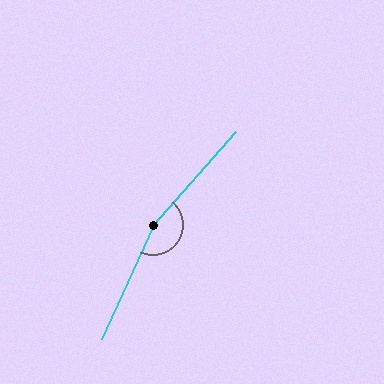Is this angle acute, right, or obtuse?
It is obtuse.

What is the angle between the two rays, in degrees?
Approximately 162 degrees.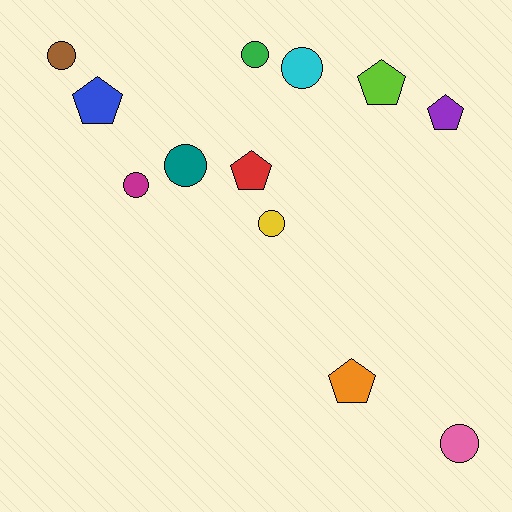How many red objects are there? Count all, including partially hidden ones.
There is 1 red object.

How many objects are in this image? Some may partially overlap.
There are 12 objects.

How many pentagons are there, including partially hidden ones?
There are 5 pentagons.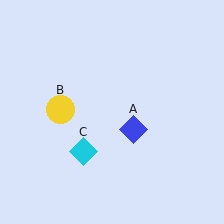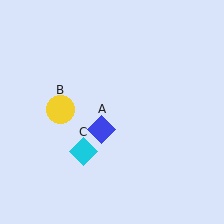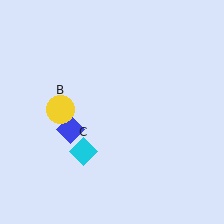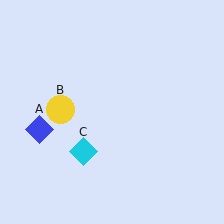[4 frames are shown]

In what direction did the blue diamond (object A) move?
The blue diamond (object A) moved left.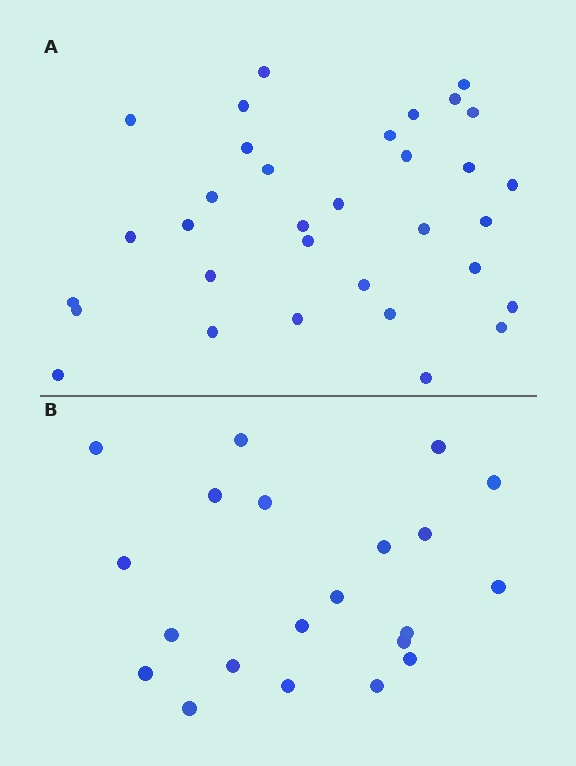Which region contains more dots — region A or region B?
Region A (the top region) has more dots.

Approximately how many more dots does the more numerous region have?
Region A has roughly 12 or so more dots than region B.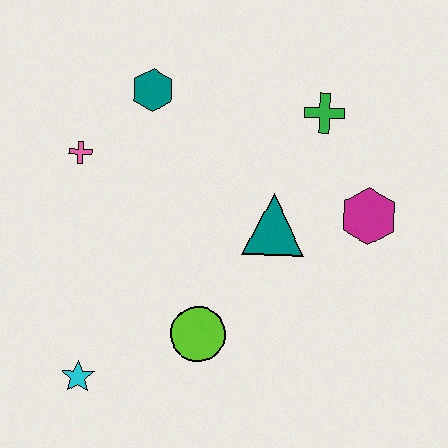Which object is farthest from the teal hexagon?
The cyan star is farthest from the teal hexagon.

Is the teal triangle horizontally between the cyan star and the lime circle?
No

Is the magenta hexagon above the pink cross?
No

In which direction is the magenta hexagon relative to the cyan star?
The magenta hexagon is to the right of the cyan star.